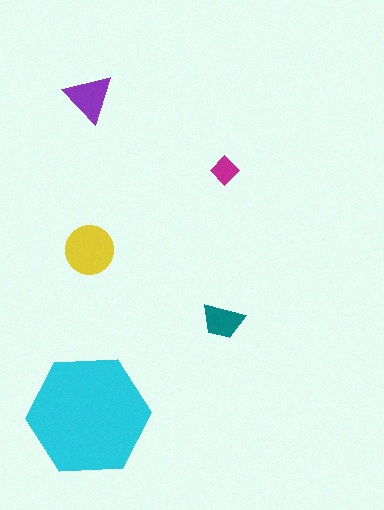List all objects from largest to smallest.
The cyan hexagon, the yellow circle, the purple triangle, the teal trapezoid, the magenta diamond.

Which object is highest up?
The purple triangle is topmost.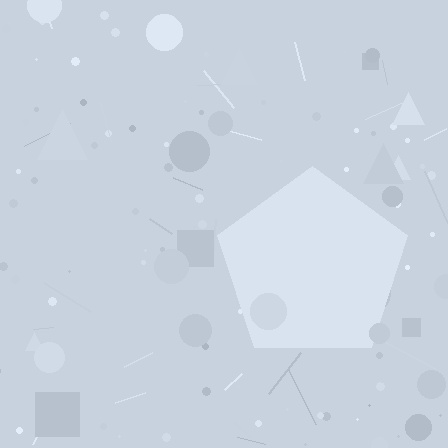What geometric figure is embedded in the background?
A pentagon is embedded in the background.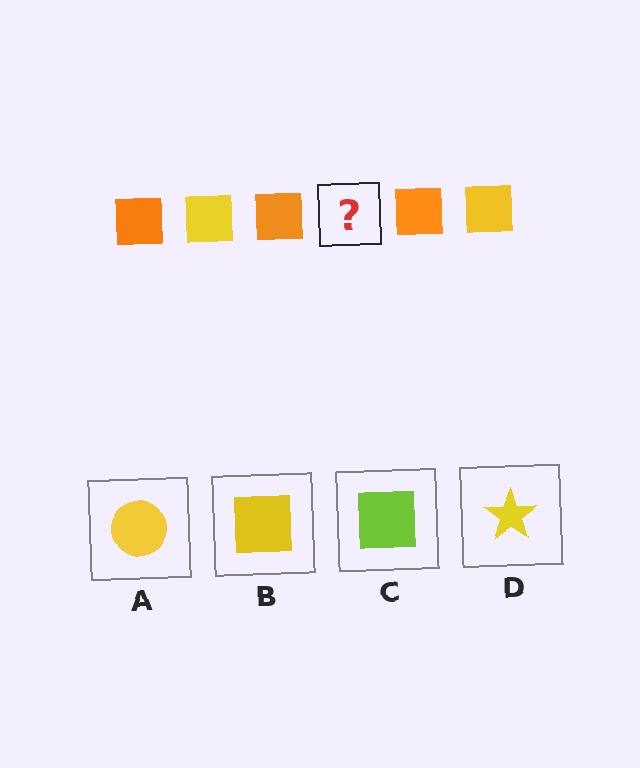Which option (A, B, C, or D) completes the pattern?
B.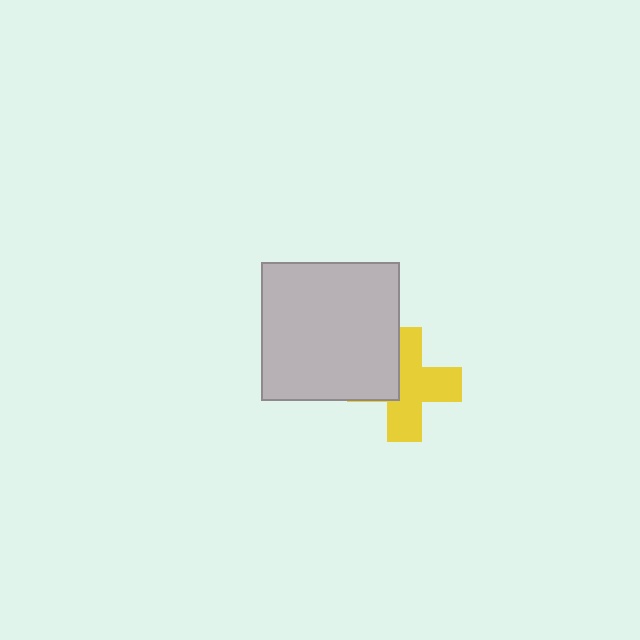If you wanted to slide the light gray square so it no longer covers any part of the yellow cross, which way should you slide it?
Slide it left — that is the most direct way to separate the two shapes.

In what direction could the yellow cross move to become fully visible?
The yellow cross could move right. That would shift it out from behind the light gray square entirely.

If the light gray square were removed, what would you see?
You would see the complete yellow cross.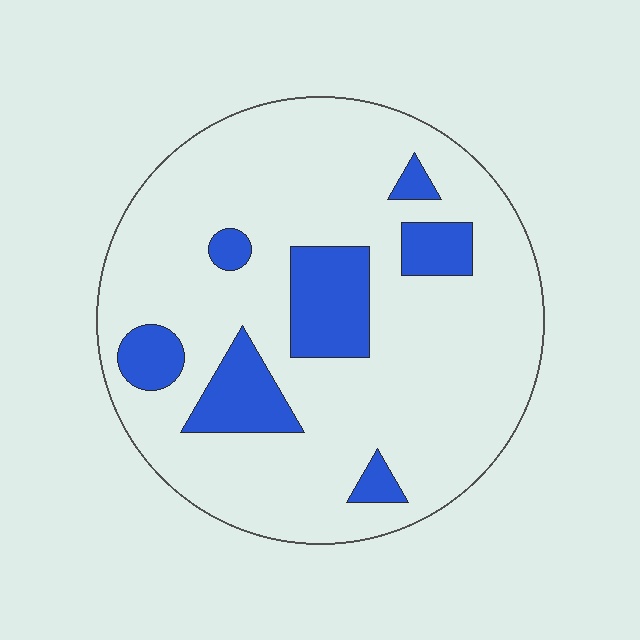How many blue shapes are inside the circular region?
7.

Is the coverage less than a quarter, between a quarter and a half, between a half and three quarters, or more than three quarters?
Less than a quarter.